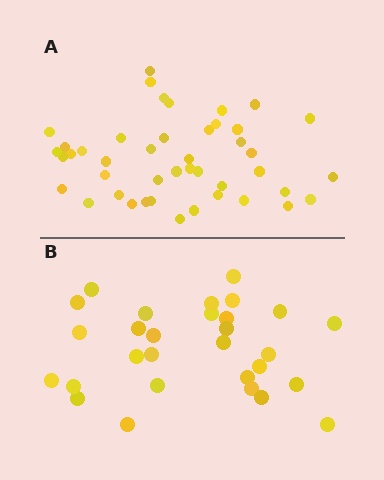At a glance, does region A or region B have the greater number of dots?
Region A (the top region) has more dots.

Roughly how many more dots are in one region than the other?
Region A has approximately 15 more dots than region B.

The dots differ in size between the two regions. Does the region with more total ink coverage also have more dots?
No. Region B has more total ink coverage because its dots are larger, but region A actually contains more individual dots. Total area can be misleading — the number of items is what matters here.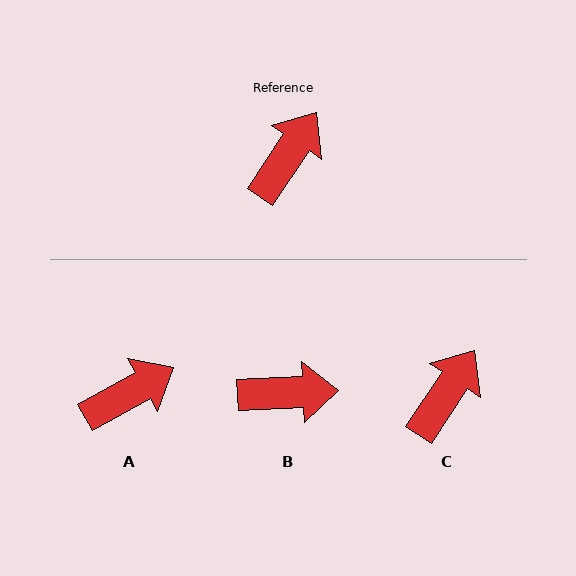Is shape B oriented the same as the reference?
No, it is off by about 53 degrees.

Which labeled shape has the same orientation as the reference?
C.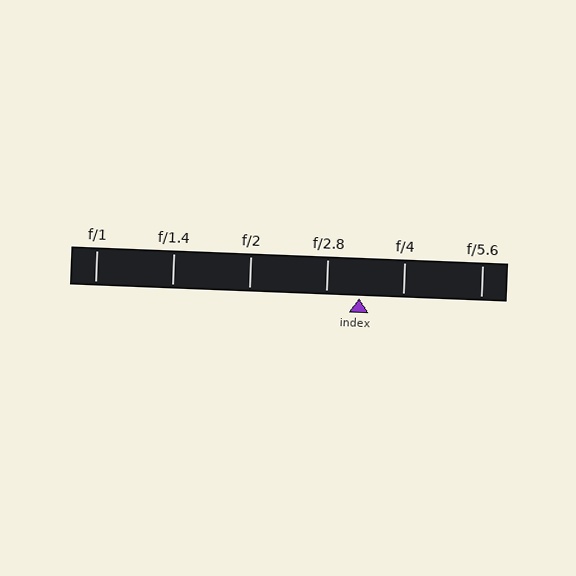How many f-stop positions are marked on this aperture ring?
There are 6 f-stop positions marked.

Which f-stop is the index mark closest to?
The index mark is closest to f/2.8.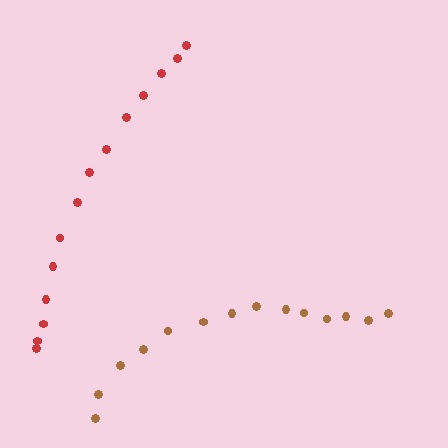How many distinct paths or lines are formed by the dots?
There are 2 distinct paths.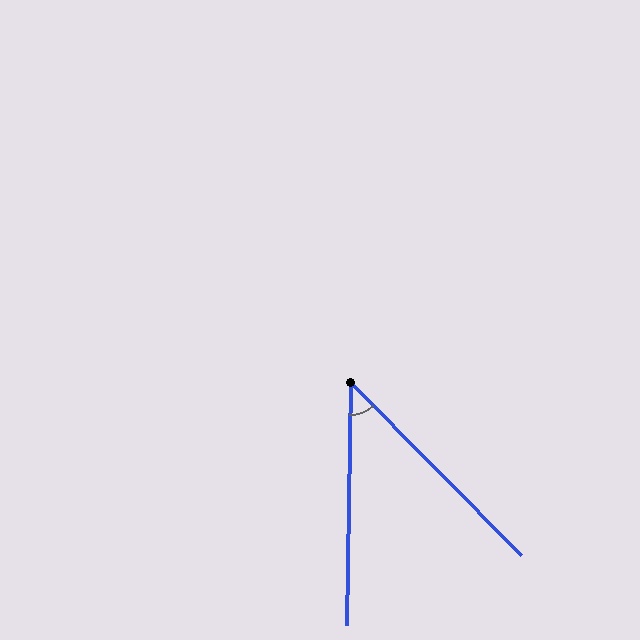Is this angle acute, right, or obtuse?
It is acute.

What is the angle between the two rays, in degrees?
Approximately 45 degrees.